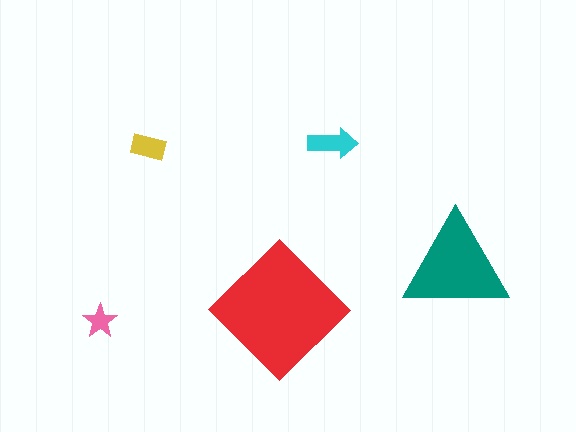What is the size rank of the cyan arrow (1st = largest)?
3rd.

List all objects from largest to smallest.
The red diamond, the teal triangle, the cyan arrow, the yellow rectangle, the pink star.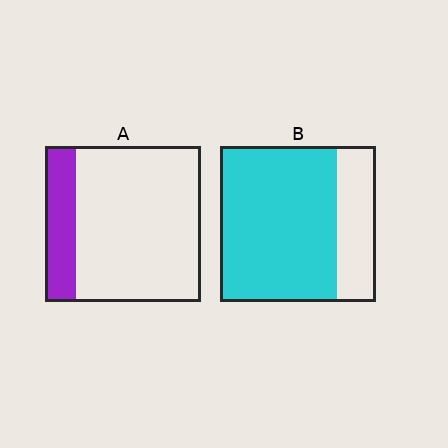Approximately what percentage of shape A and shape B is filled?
A is approximately 20% and B is approximately 75%.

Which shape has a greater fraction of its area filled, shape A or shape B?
Shape B.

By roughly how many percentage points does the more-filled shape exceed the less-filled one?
By roughly 55 percentage points (B over A).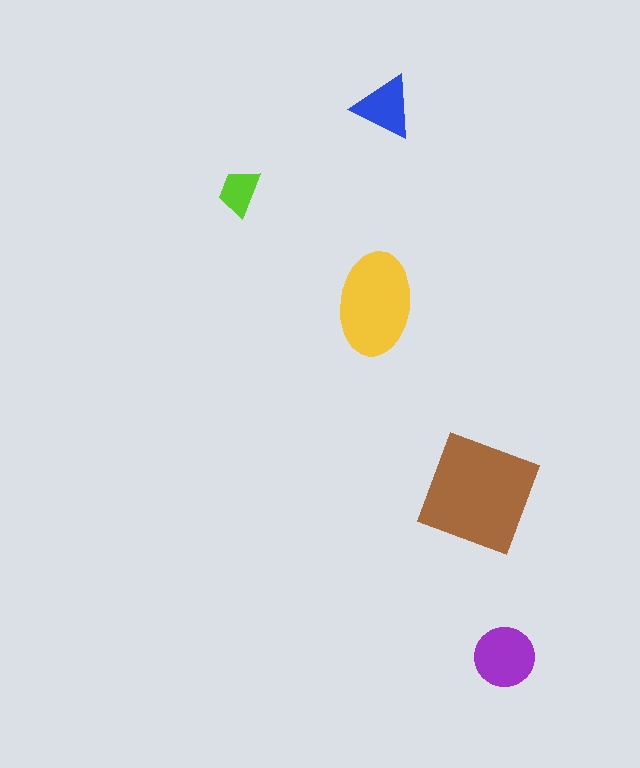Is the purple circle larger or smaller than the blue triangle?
Larger.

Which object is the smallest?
The lime trapezoid.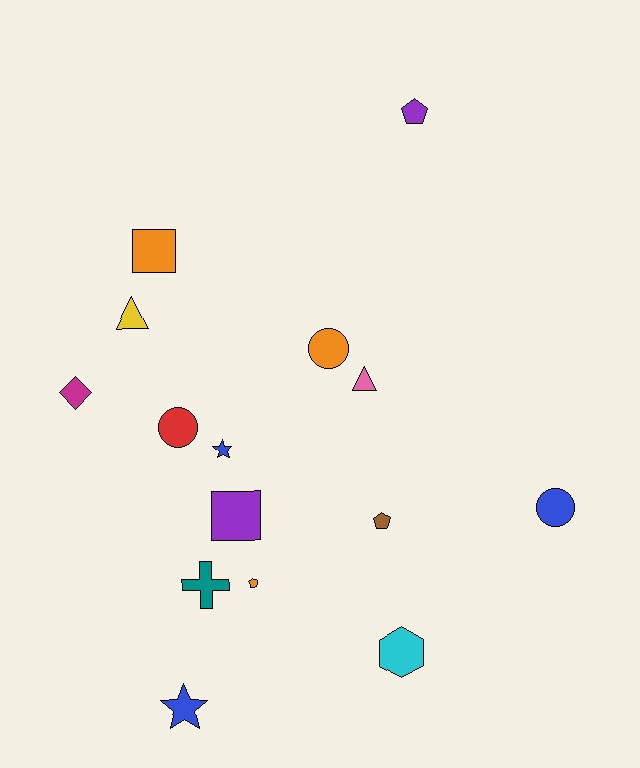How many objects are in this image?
There are 15 objects.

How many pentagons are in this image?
There are 3 pentagons.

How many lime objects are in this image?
There are no lime objects.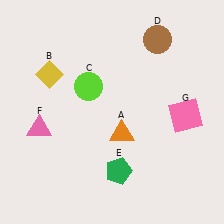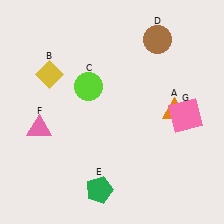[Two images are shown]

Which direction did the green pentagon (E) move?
The green pentagon (E) moved left.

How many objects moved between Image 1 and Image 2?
2 objects moved between the two images.